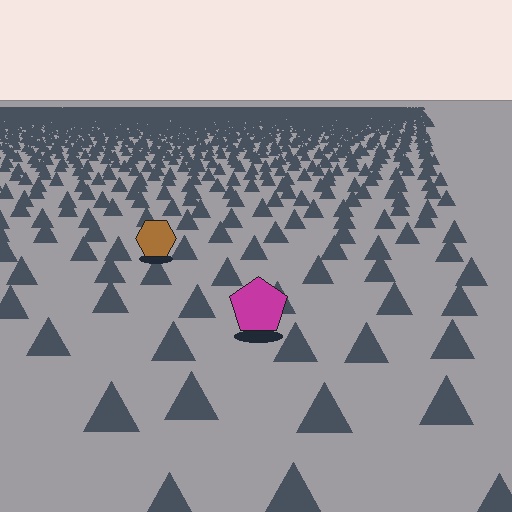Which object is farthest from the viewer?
The brown hexagon is farthest from the viewer. It appears smaller and the ground texture around it is denser.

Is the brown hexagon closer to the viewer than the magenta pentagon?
No. The magenta pentagon is closer — you can tell from the texture gradient: the ground texture is coarser near it.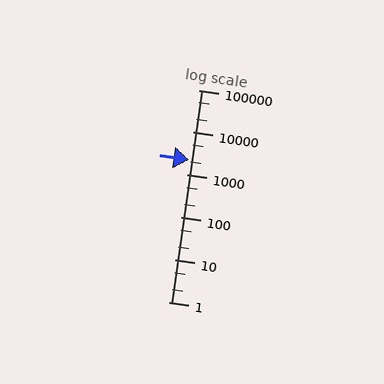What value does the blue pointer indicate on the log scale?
The pointer indicates approximately 2300.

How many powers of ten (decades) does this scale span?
The scale spans 5 decades, from 1 to 100000.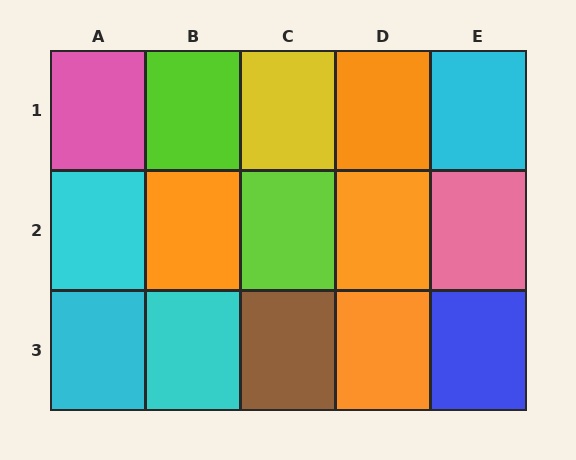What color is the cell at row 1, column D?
Orange.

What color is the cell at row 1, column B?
Lime.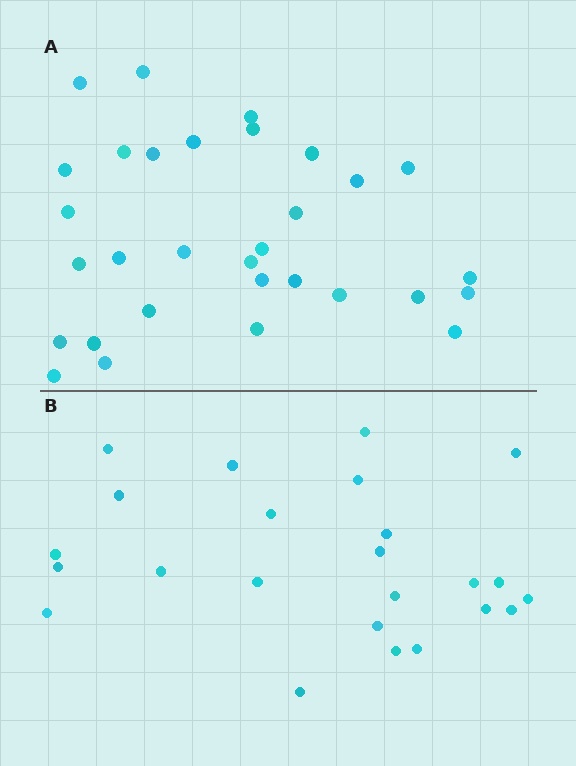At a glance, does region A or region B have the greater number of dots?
Region A (the top region) has more dots.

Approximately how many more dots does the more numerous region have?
Region A has roughly 8 or so more dots than region B.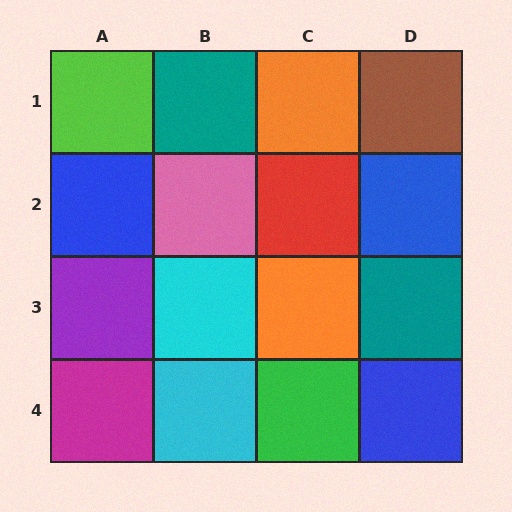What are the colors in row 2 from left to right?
Blue, pink, red, blue.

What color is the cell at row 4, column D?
Blue.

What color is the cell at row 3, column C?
Orange.